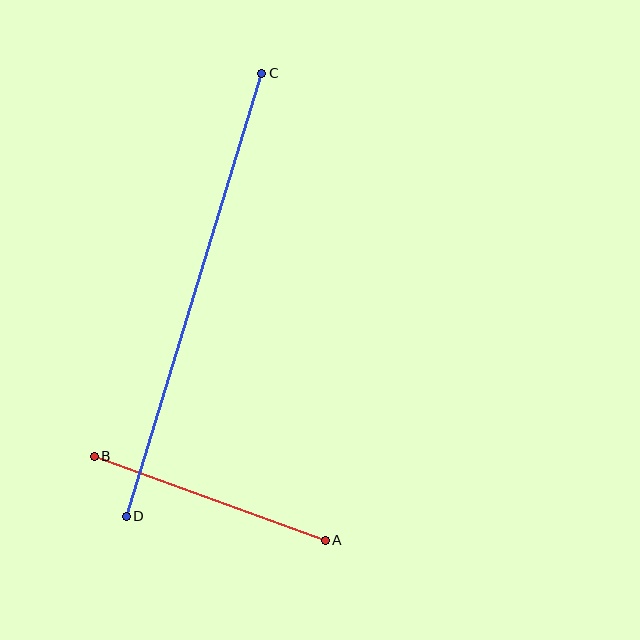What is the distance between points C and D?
The distance is approximately 464 pixels.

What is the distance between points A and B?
The distance is approximately 246 pixels.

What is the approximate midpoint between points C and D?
The midpoint is at approximately (194, 295) pixels.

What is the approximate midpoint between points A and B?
The midpoint is at approximately (210, 498) pixels.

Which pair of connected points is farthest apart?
Points C and D are farthest apart.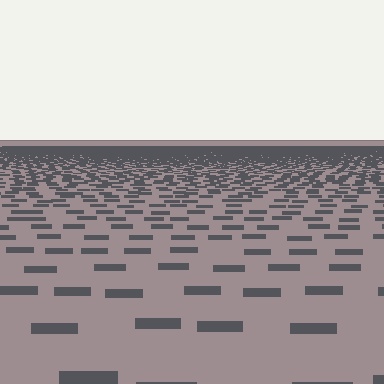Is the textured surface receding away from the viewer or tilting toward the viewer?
The surface is receding away from the viewer. Texture elements get smaller and denser toward the top.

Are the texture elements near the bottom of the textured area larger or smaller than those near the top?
Larger. Near the bottom, elements are closer to the viewer and appear at a bigger on-screen size.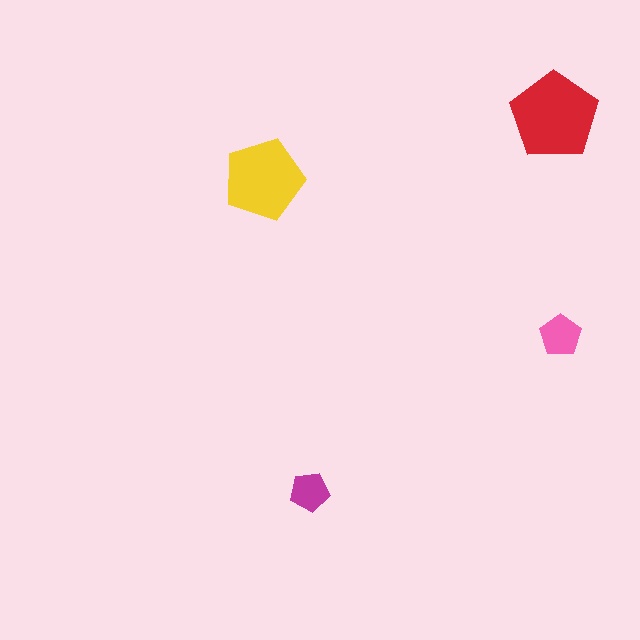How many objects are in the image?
There are 4 objects in the image.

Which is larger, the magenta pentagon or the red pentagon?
The red one.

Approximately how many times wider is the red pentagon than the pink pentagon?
About 2 times wider.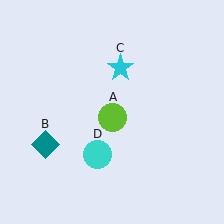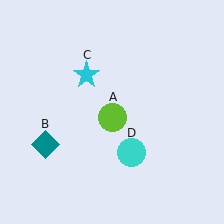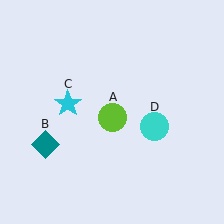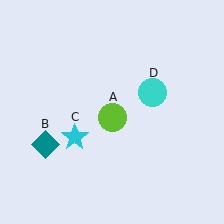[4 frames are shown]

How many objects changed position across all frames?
2 objects changed position: cyan star (object C), cyan circle (object D).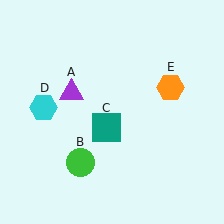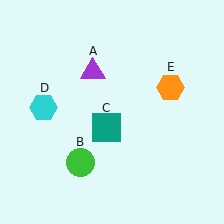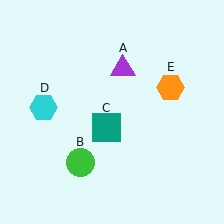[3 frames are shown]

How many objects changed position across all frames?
1 object changed position: purple triangle (object A).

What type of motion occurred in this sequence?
The purple triangle (object A) rotated clockwise around the center of the scene.